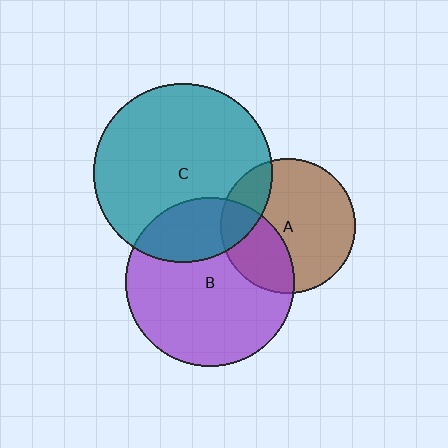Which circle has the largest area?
Circle C (teal).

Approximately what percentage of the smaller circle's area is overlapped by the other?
Approximately 30%.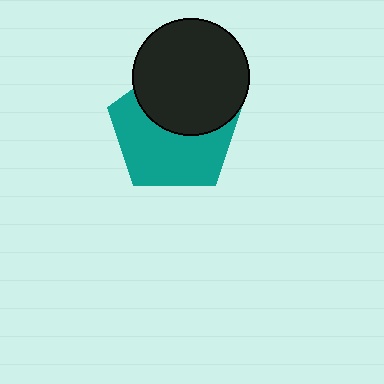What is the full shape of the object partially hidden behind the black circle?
The partially hidden object is a teal pentagon.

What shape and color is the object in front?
The object in front is a black circle.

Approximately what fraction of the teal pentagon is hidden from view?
Roughly 43% of the teal pentagon is hidden behind the black circle.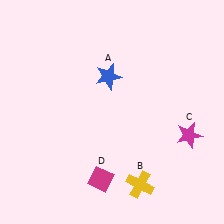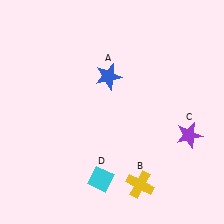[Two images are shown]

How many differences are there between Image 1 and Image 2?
There are 2 differences between the two images.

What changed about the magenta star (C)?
In Image 1, C is magenta. In Image 2, it changed to purple.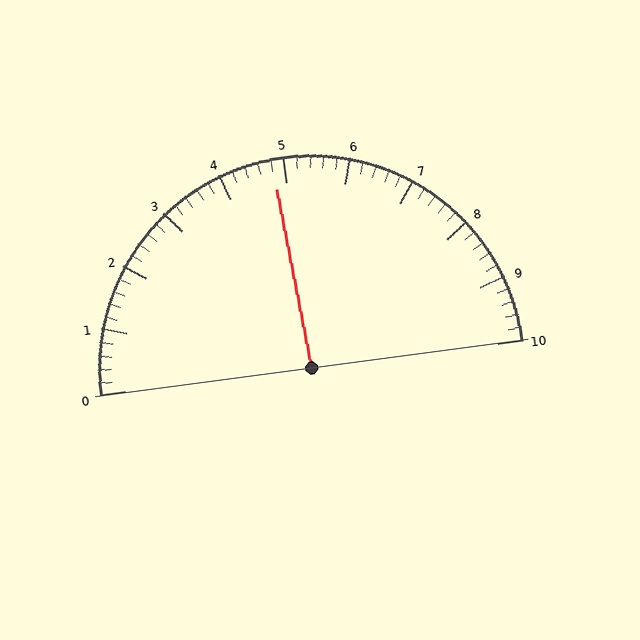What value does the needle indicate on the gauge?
The needle indicates approximately 4.8.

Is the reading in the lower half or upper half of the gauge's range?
The reading is in the lower half of the range (0 to 10).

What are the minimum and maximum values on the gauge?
The gauge ranges from 0 to 10.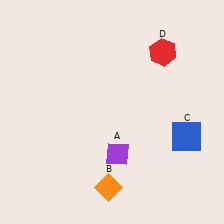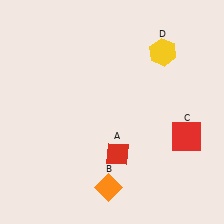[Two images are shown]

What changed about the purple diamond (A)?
In Image 1, A is purple. In Image 2, it changed to red.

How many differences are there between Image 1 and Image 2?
There are 3 differences between the two images.